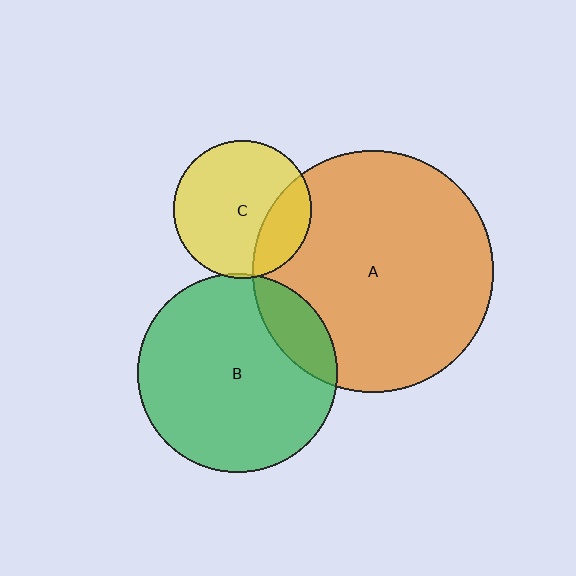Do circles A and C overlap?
Yes.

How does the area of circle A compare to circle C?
Approximately 3.1 times.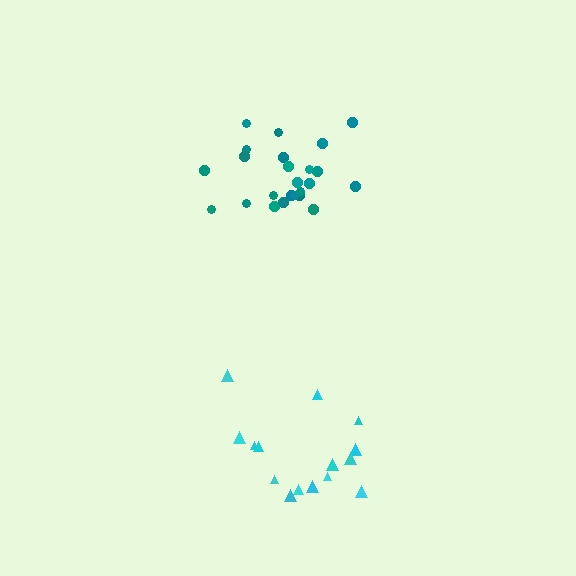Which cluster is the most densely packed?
Teal.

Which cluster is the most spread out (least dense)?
Cyan.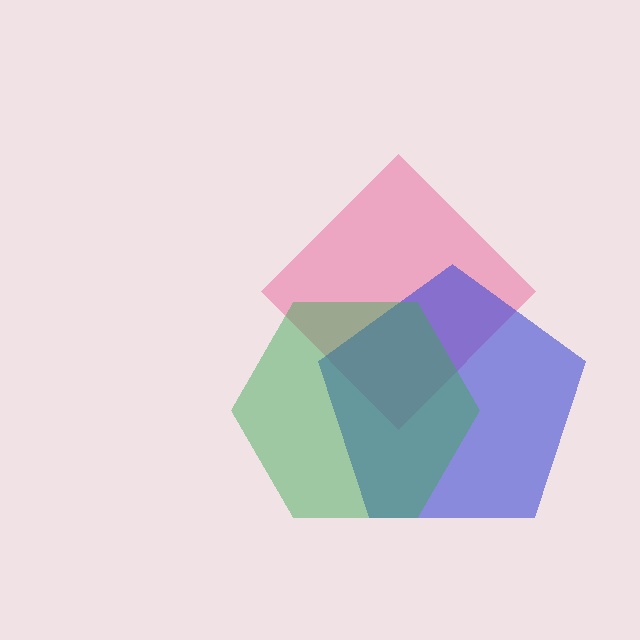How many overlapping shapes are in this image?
There are 3 overlapping shapes in the image.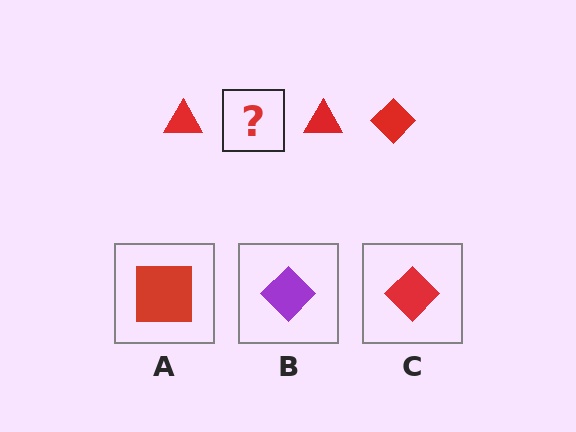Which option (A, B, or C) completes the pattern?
C.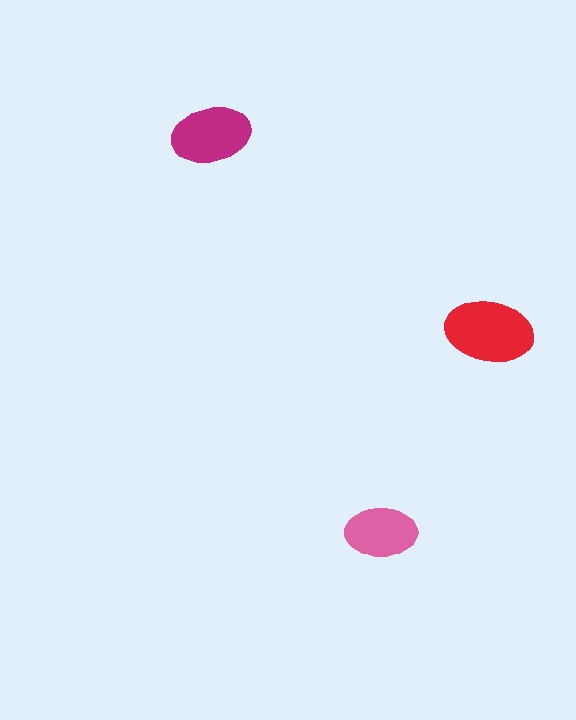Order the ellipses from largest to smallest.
the red one, the magenta one, the pink one.